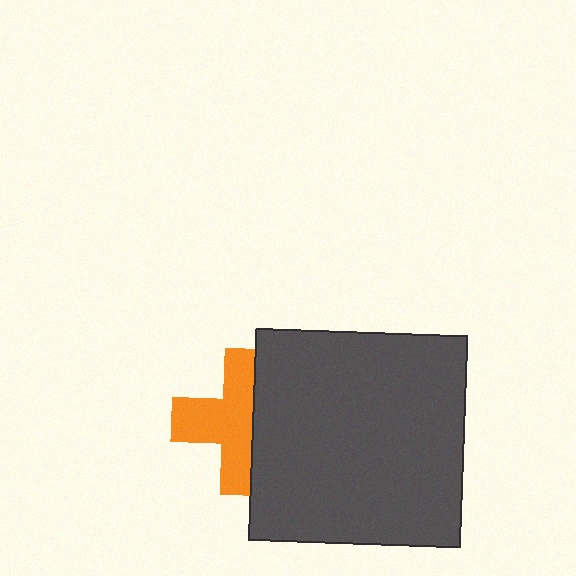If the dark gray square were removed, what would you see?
You would see the complete orange cross.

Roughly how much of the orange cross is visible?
About half of it is visible (roughly 61%).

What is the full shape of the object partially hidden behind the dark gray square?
The partially hidden object is an orange cross.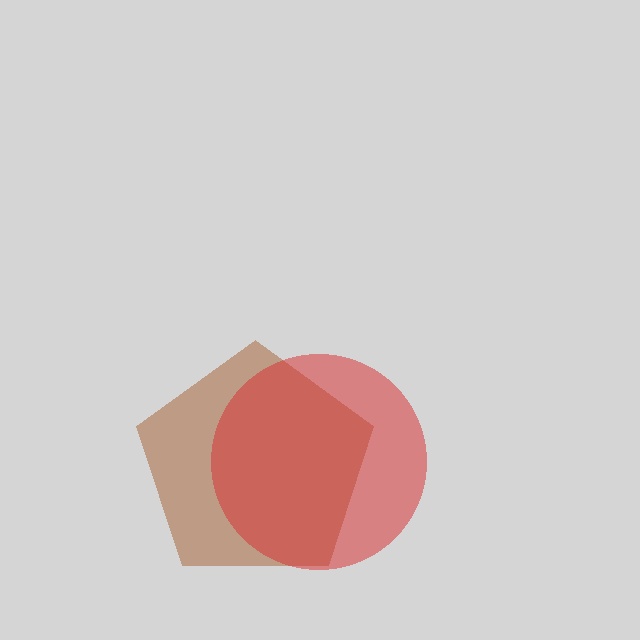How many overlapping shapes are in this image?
There are 2 overlapping shapes in the image.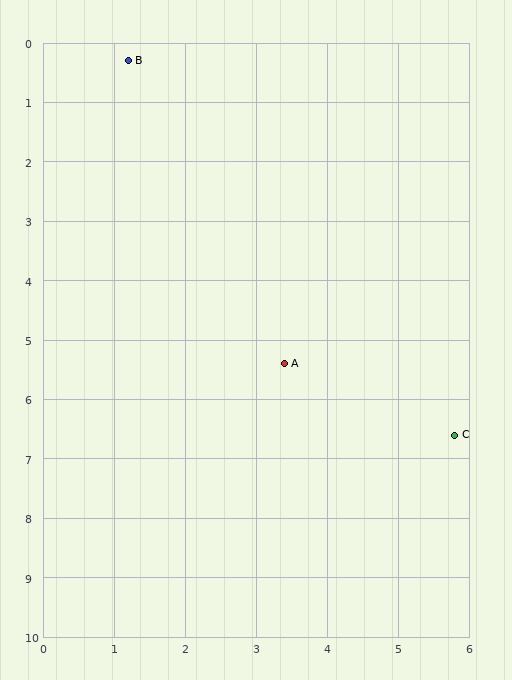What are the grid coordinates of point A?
Point A is at approximately (3.4, 5.4).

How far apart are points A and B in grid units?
Points A and B are about 5.6 grid units apart.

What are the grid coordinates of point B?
Point B is at approximately (1.2, 0.3).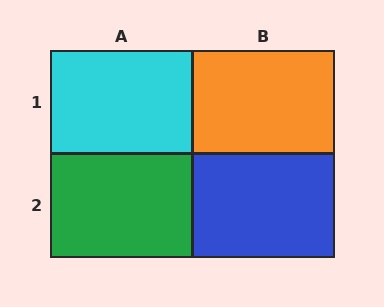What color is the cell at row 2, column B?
Blue.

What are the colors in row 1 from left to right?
Cyan, orange.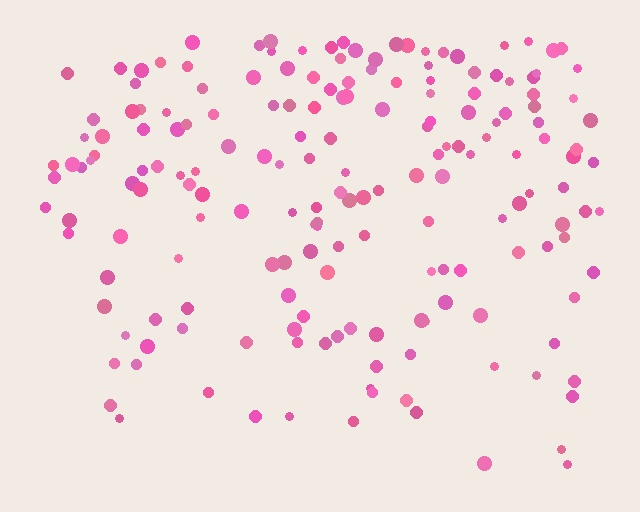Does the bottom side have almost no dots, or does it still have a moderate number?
Still a moderate number, just noticeably fewer than the top.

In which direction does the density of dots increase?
From bottom to top, with the top side densest.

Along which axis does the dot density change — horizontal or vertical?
Vertical.